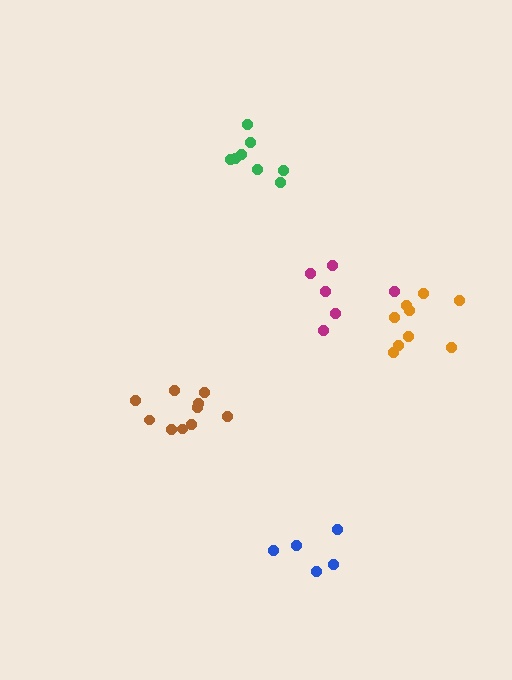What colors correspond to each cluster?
The clusters are colored: green, magenta, orange, blue, brown.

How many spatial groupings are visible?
There are 5 spatial groupings.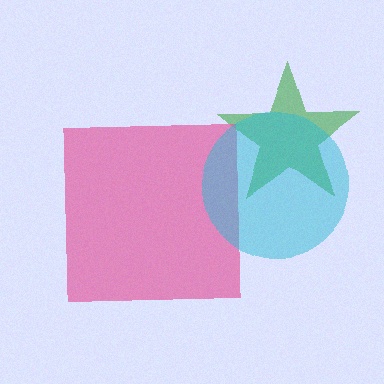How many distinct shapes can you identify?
There are 3 distinct shapes: a green star, a pink square, a cyan circle.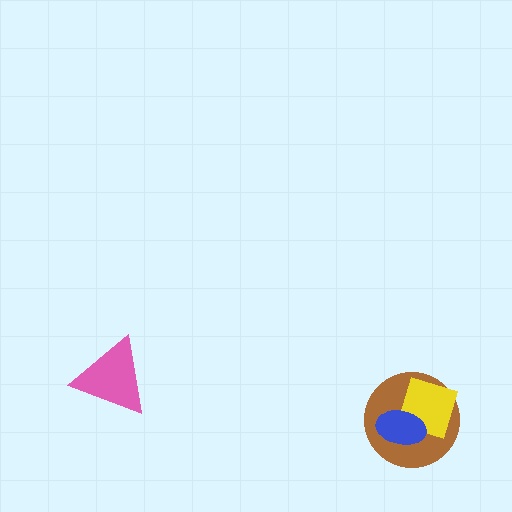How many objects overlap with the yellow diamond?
2 objects overlap with the yellow diamond.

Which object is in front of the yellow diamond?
The blue ellipse is in front of the yellow diamond.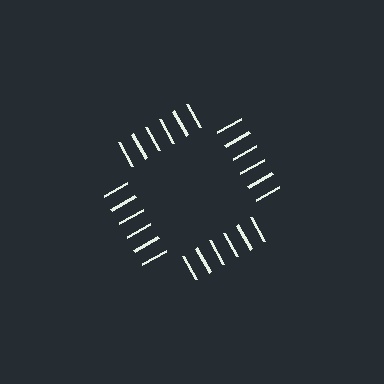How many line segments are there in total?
24 — 6 along each of the 4 edges.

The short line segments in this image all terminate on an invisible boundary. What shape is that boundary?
An illusory square — the line segments terminate on its edges but no continuous stroke is drawn.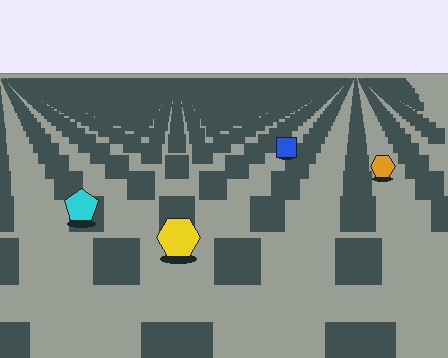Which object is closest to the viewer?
The yellow hexagon is closest. The texture marks near it are larger and more spread out.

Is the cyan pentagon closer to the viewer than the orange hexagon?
Yes. The cyan pentagon is closer — you can tell from the texture gradient: the ground texture is coarser near it.